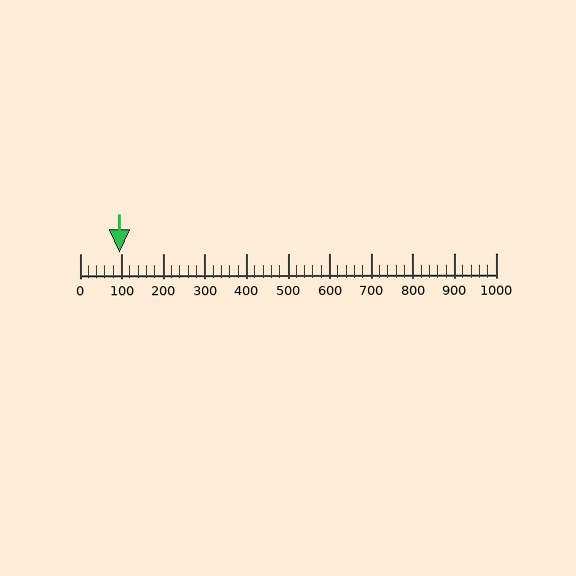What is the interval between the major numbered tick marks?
The major tick marks are spaced 100 units apart.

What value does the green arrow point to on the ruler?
The green arrow points to approximately 95.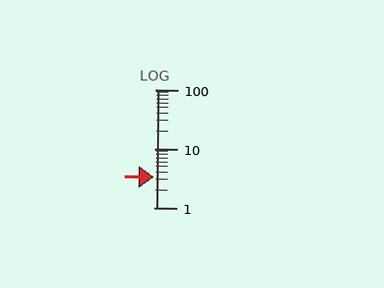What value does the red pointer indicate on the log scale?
The pointer indicates approximately 3.3.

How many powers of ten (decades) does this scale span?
The scale spans 2 decades, from 1 to 100.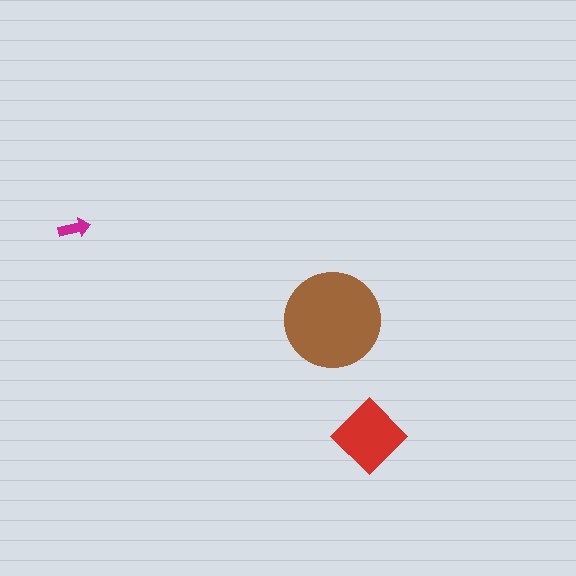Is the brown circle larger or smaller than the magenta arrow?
Larger.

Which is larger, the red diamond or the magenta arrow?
The red diamond.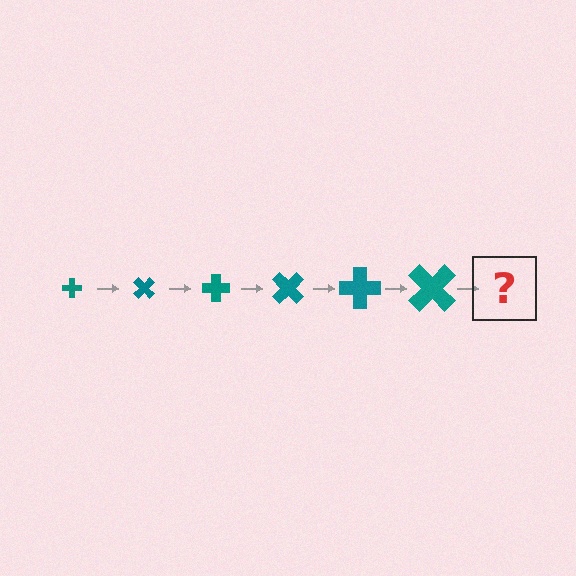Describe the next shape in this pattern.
It should be a cross, larger than the previous one and rotated 270 degrees from the start.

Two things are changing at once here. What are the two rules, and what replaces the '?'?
The two rules are that the cross grows larger each step and it rotates 45 degrees each step. The '?' should be a cross, larger than the previous one and rotated 270 degrees from the start.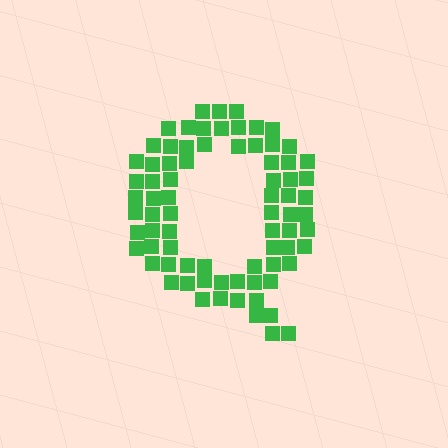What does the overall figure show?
The overall figure shows the letter Q.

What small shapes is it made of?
It is made of small squares.